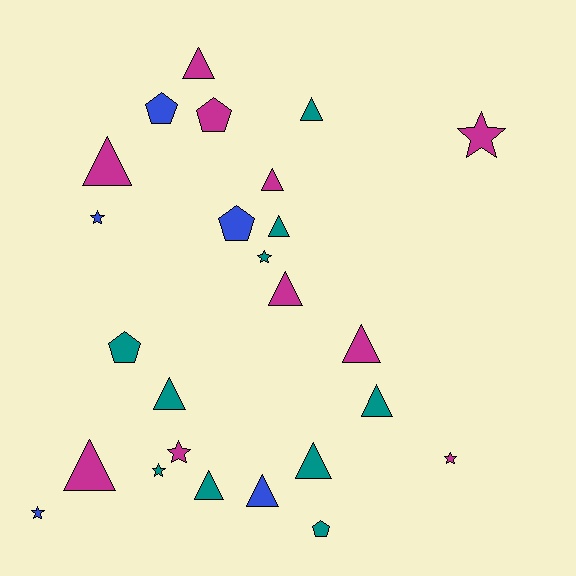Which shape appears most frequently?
Triangle, with 13 objects.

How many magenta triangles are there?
There are 6 magenta triangles.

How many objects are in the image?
There are 25 objects.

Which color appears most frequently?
Teal, with 10 objects.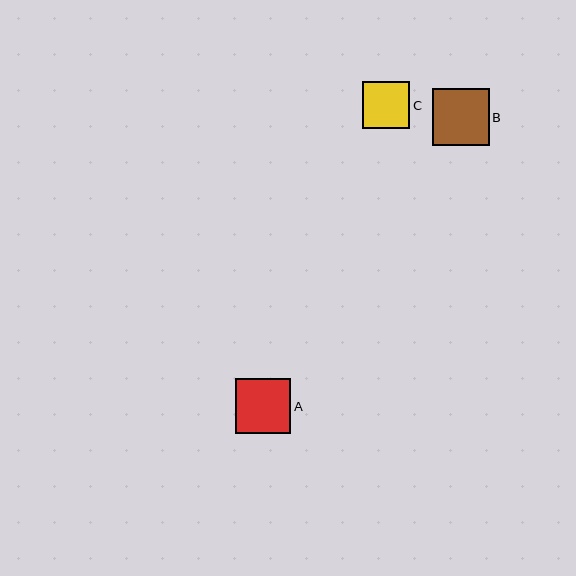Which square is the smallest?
Square C is the smallest with a size of approximately 47 pixels.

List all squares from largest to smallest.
From largest to smallest: B, A, C.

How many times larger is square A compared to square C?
Square A is approximately 1.2 times the size of square C.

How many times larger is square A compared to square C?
Square A is approximately 1.2 times the size of square C.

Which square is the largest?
Square B is the largest with a size of approximately 57 pixels.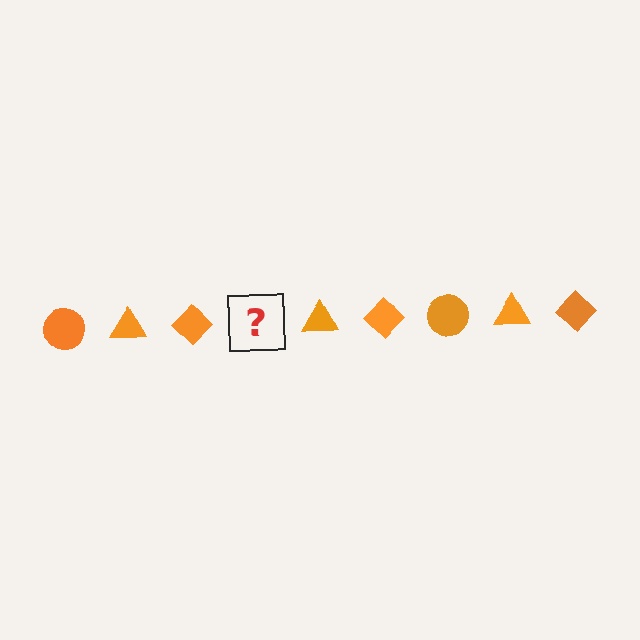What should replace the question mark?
The question mark should be replaced with an orange circle.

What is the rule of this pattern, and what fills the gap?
The rule is that the pattern cycles through circle, triangle, diamond shapes in orange. The gap should be filled with an orange circle.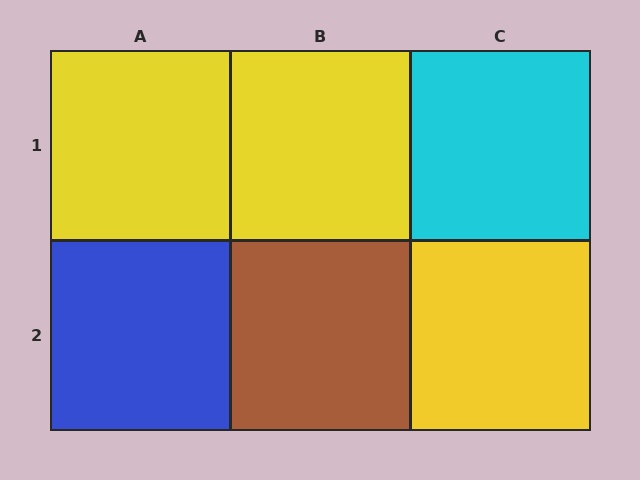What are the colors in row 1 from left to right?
Yellow, yellow, cyan.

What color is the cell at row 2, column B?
Brown.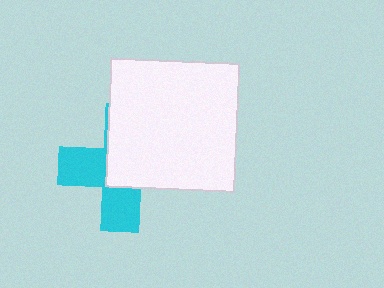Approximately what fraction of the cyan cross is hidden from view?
Roughly 55% of the cyan cross is hidden behind the white square.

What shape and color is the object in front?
The object in front is a white square.